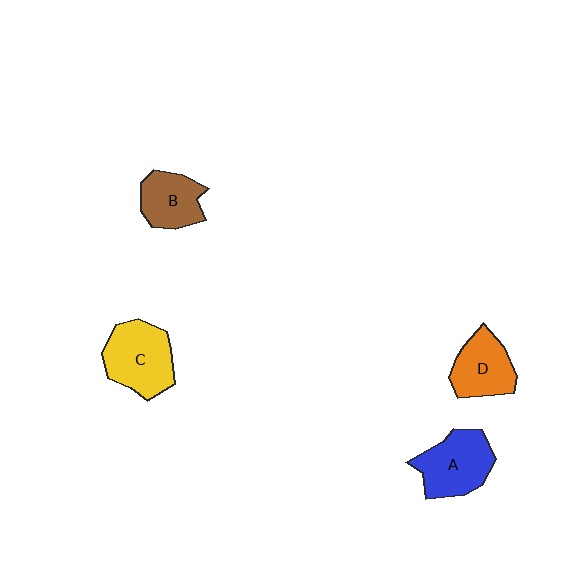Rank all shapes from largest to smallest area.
From largest to smallest: C (yellow), A (blue), D (orange), B (brown).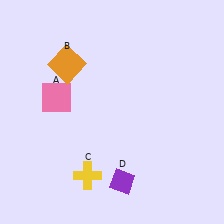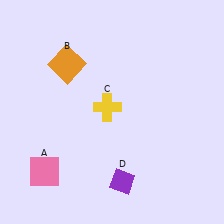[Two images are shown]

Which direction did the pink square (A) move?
The pink square (A) moved down.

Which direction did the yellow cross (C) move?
The yellow cross (C) moved up.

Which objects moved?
The objects that moved are: the pink square (A), the yellow cross (C).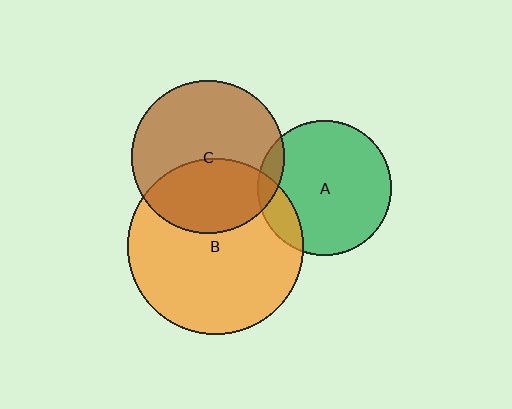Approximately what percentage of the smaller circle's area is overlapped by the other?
Approximately 15%.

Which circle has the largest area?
Circle B (orange).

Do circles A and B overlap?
Yes.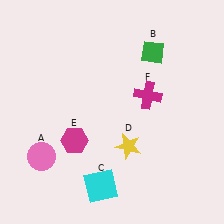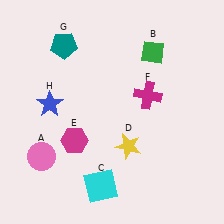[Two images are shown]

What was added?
A teal pentagon (G), a blue star (H) were added in Image 2.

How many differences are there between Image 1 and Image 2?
There are 2 differences between the two images.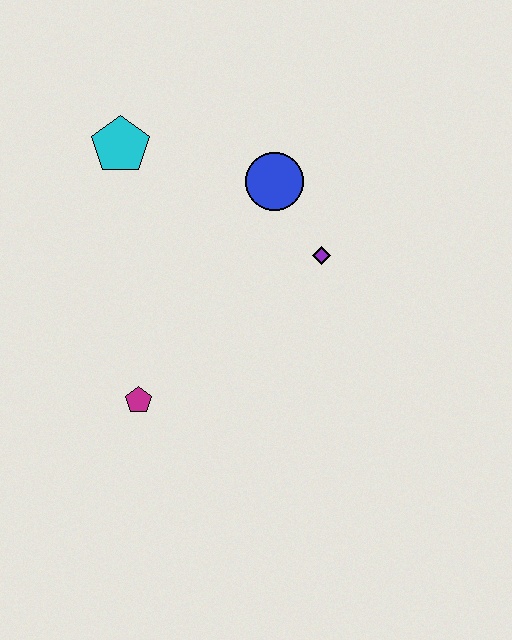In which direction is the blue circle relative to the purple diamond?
The blue circle is above the purple diamond.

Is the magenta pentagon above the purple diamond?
No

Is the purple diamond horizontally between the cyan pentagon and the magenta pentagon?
No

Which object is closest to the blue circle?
The purple diamond is closest to the blue circle.